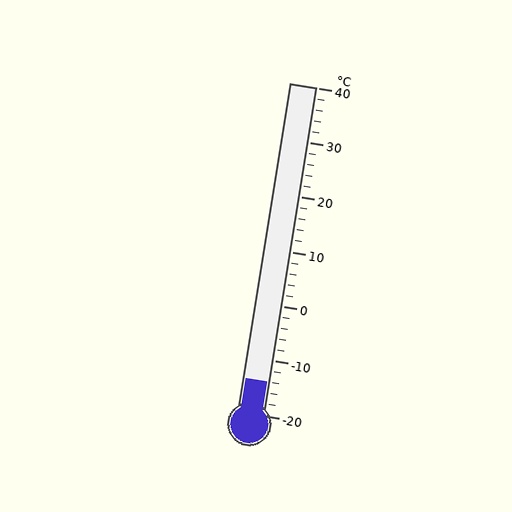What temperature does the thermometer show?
The thermometer shows approximately -14°C.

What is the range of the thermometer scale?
The thermometer scale ranges from -20°C to 40°C.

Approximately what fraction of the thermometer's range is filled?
The thermometer is filled to approximately 10% of its range.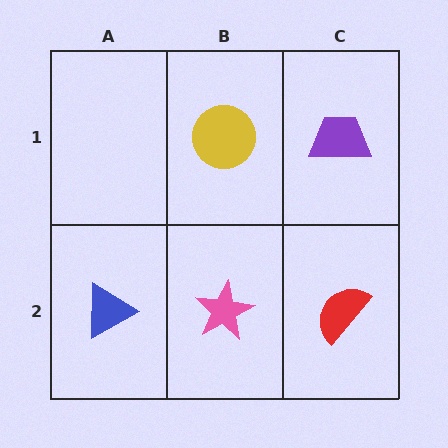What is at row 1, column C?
A purple trapezoid.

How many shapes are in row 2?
3 shapes.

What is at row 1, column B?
A yellow circle.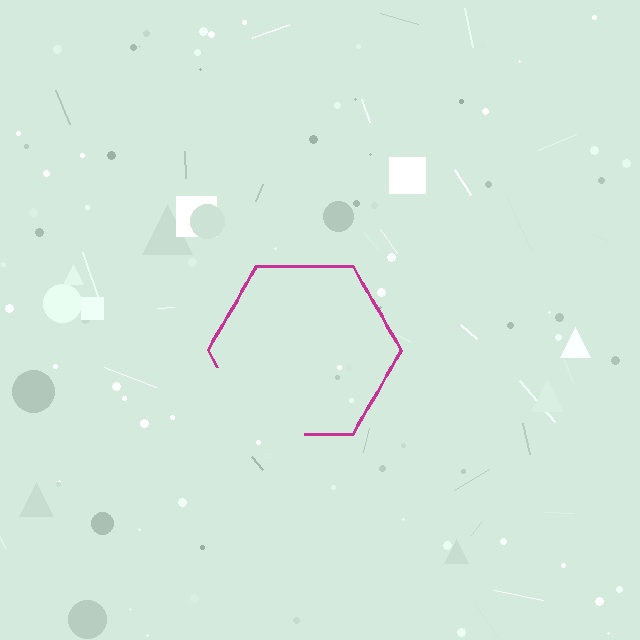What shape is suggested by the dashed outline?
The dashed outline suggests a hexagon.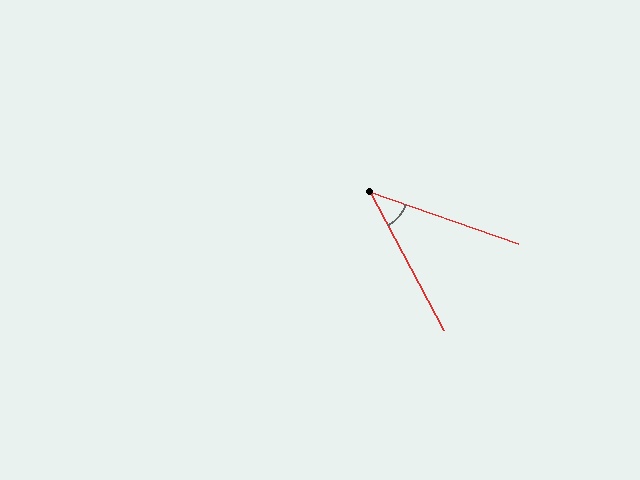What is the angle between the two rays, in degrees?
Approximately 43 degrees.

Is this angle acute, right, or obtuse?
It is acute.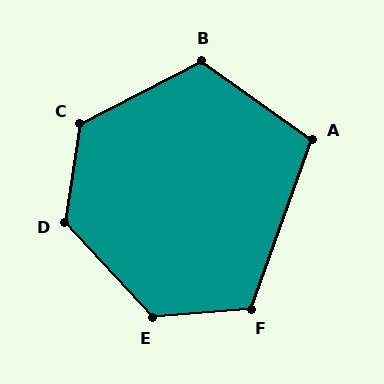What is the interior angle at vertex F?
Approximately 115 degrees (obtuse).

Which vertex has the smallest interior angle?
A, at approximately 105 degrees.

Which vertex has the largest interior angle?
E, at approximately 128 degrees.